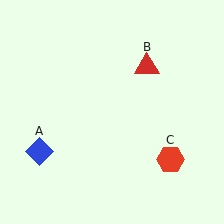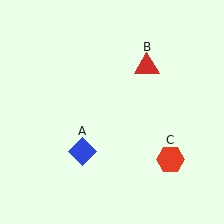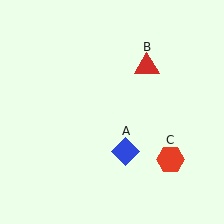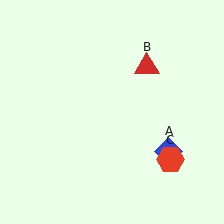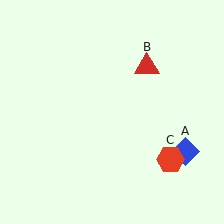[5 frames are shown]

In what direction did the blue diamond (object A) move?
The blue diamond (object A) moved right.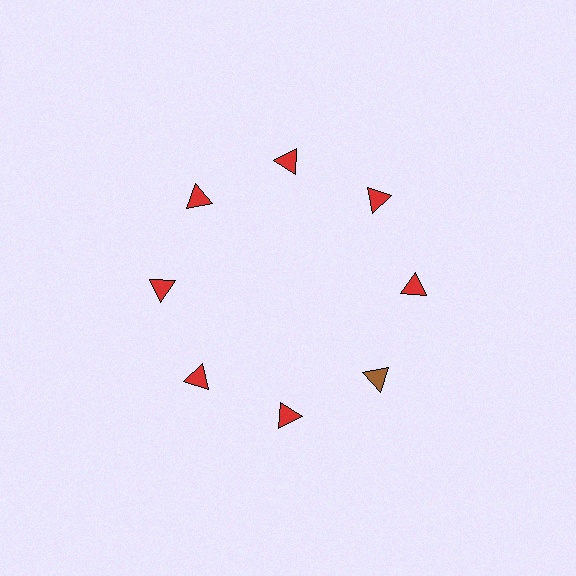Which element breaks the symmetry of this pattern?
The brown triangle at roughly the 4 o'clock position breaks the symmetry. All other shapes are red triangles.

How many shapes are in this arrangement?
There are 8 shapes arranged in a ring pattern.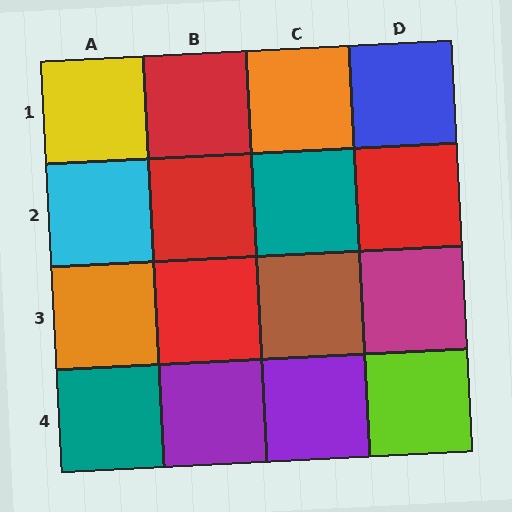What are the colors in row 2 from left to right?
Cyan, red, teal, red.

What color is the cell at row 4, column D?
Lime.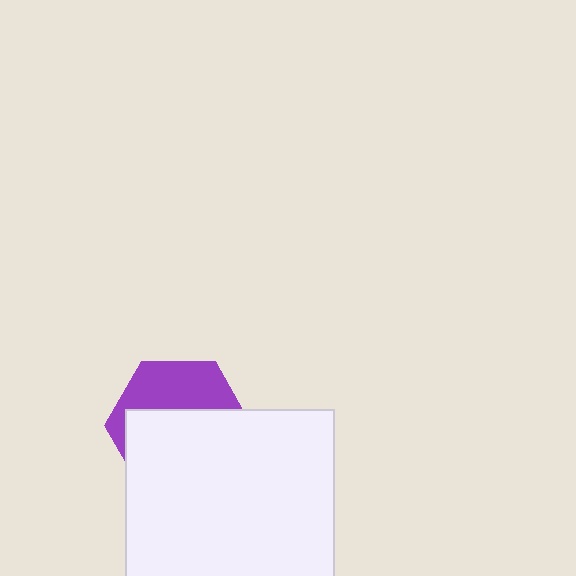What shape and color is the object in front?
The object in front is a white square.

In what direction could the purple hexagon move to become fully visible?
The purple hexagon could move up. That would shift it out from behind the white square entirely.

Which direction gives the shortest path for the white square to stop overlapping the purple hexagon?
Moving down gives the shortest separation.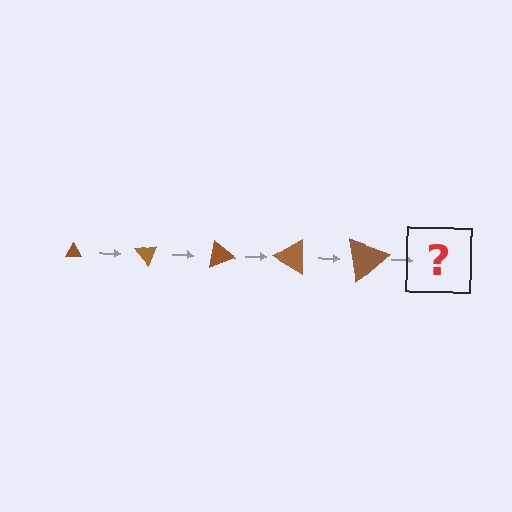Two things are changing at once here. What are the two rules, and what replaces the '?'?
The two rules are that the triangle grows larger each step and it rotates 50 degrees each step. The '?' should be a triangle, larger than the previous one and rotated 250 degrees from the start.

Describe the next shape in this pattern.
It should be a triangle, larger than the previous one and rotated 250 degrees from the start.